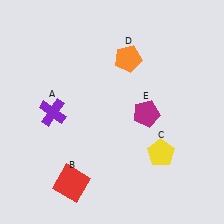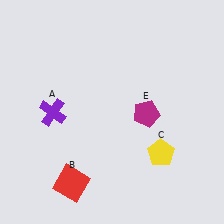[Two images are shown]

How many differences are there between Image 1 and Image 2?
There is 1 difference between the two images.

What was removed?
The orange pentagon (D) was removed in Image 2.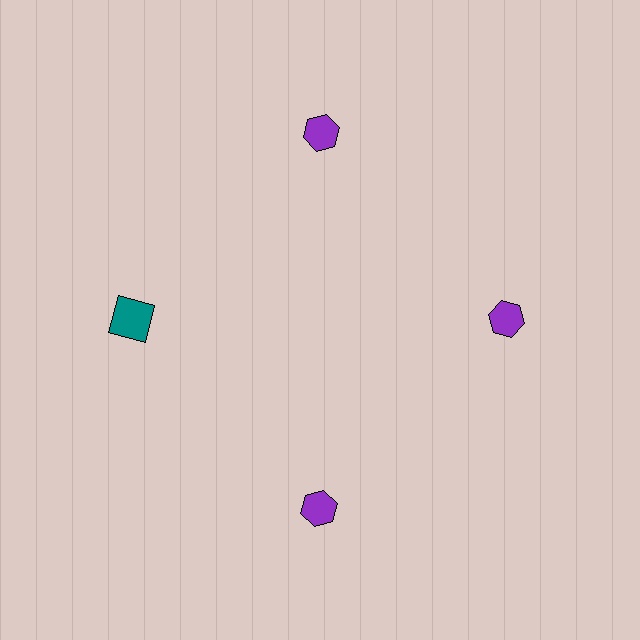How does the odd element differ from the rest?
It differs in both color (teal instead of purple) and shape (square instead of hexagon).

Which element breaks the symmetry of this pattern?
The teal square at roughly the 9 o'clock position breaks the symmetry. All other shapes are purple hexagons.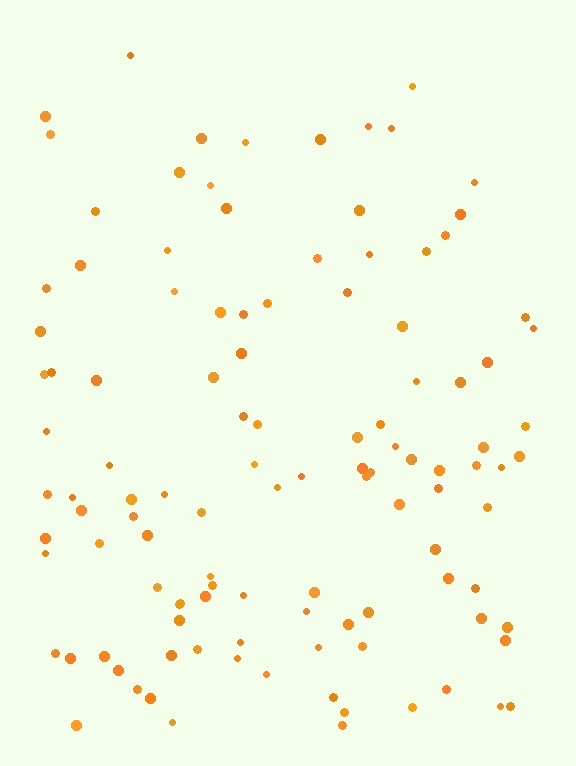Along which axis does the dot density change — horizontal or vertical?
Vertical.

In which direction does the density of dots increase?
From top to bottom, with the bottom side densest.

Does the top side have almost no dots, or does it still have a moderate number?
Still a moderate number, just noticeably fewer than the bottom.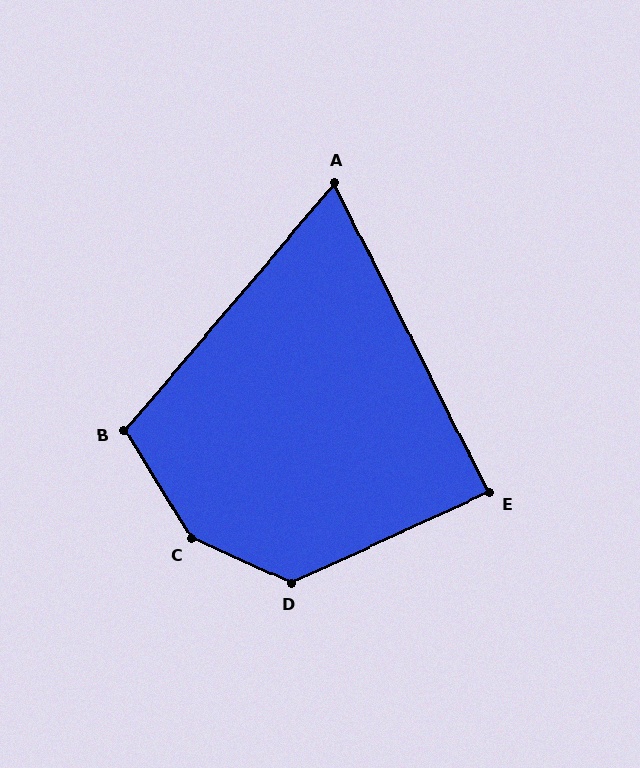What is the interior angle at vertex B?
Approximately 108 degrees (obtuse).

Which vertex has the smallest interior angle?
A, at approximately 67 degrees.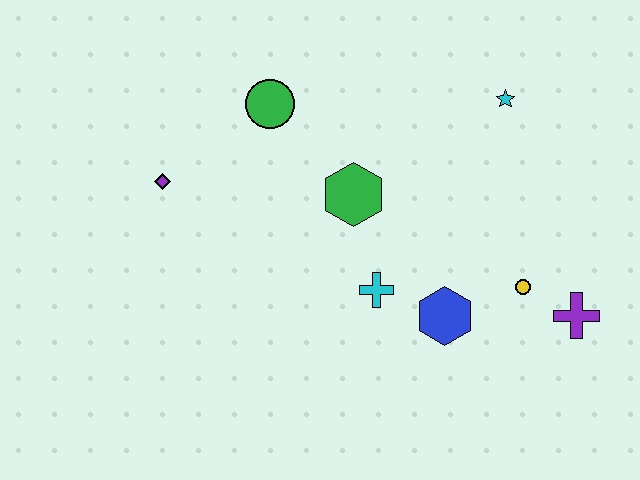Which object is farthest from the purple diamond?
The purple cross is farthest from the purple diamond.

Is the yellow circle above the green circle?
No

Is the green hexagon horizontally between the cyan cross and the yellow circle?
No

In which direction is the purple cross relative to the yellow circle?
The purple cross is to the right of the yellow circle.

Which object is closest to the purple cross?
The yellow circle is closest to the purple cross.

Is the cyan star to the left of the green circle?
No